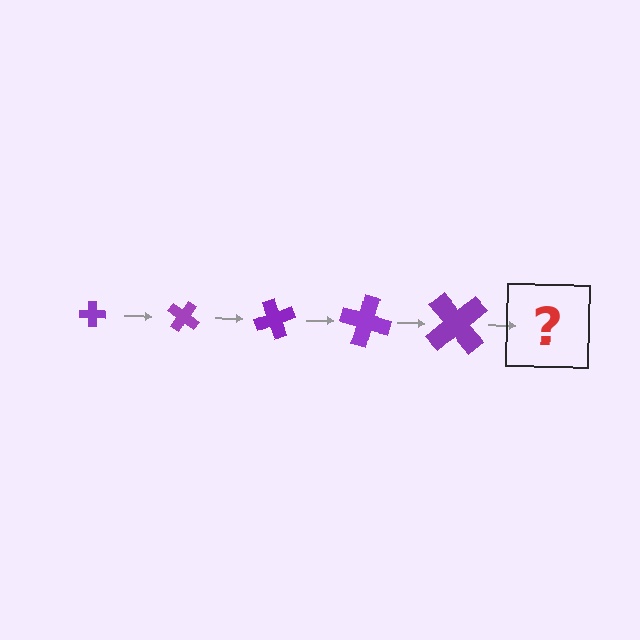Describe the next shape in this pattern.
It should be a cross, larger than the previous one and rotated 175 degrees from the start.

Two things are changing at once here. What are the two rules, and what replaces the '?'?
The two rules are that the cross grows larger each step and it rotates 35 degrees each step. The '?' should be a cross, larger than the previous one and rotated 175 degrees from the start.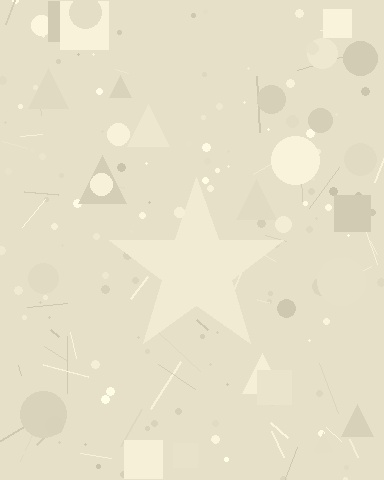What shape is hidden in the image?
A star is hidden in the image.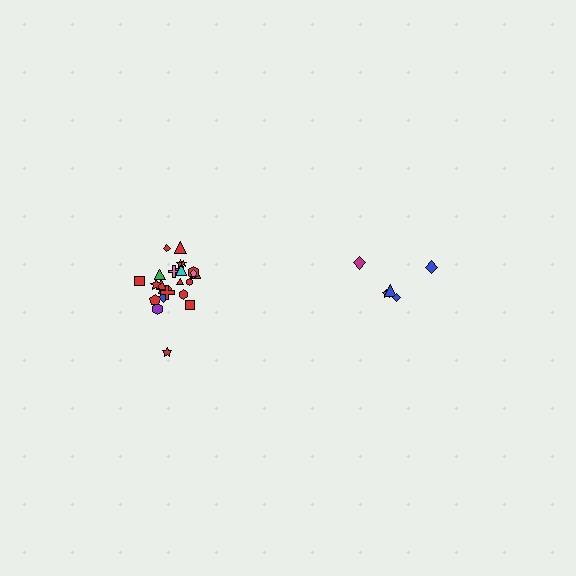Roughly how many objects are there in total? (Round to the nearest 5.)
Roughly 30 objects in total.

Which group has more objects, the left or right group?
The left group.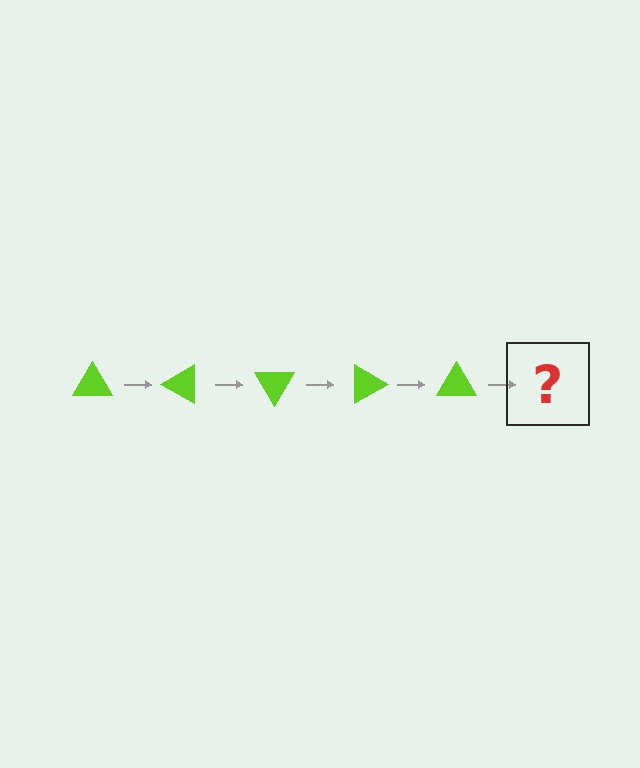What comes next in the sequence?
The next element should be a lime triangle rotated 150 degrees.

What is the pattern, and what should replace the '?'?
The pattern is that the triangle rotates 30 degrees each step. The '?' should be a lime triangle rotated 150 degrees.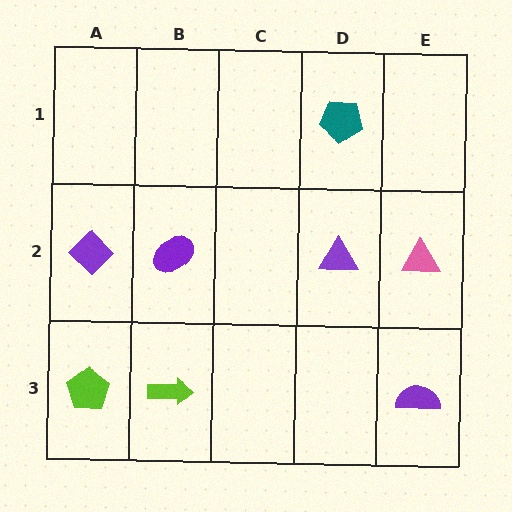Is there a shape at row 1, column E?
No, that cell is empty.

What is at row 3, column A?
A lime pentagon.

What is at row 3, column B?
A lime arrow.